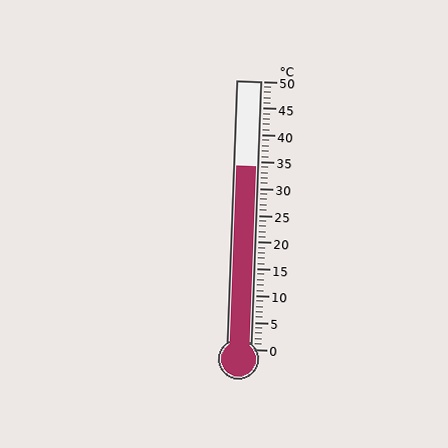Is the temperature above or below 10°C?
The temperature is above 10°C.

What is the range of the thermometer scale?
The thermometer scale ranges from 0°C to 50°C.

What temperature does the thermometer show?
The thermometer shows approximately 34°C.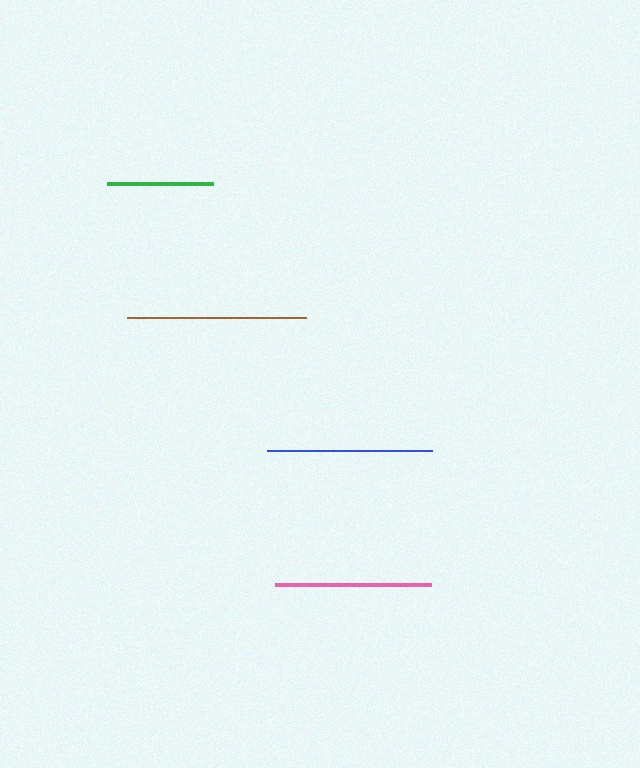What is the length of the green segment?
The green segment is approximately 106 pixels long.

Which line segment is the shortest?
The green line is the shortest at approximately 106 pixels.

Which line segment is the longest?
The brown line is the longest at approximately 180 pixels.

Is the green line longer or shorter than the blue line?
The blue line is longer than the green line.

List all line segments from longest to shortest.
From longest to shortest: brown, blue, pink, green.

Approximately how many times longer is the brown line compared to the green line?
The brown line is approximately 1.7 times the length of the green line.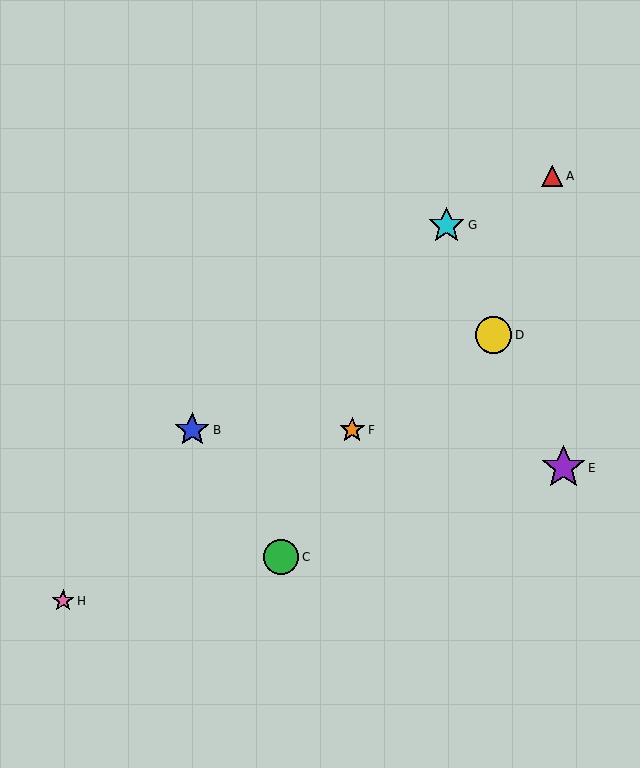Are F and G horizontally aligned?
No, F is at y≈430 and G is at y≈225.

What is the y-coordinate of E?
Object E is at y≈468.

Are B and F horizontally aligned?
Yes, both are at y≈430.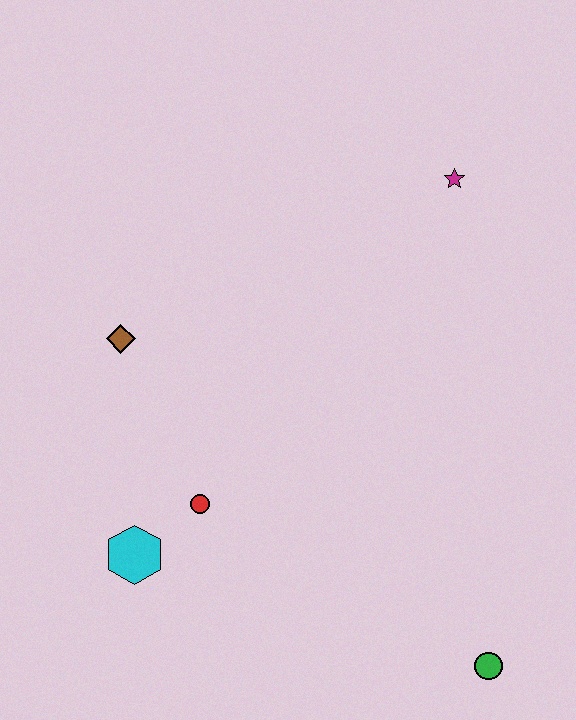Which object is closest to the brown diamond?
The red circle is closest to the brown diamond.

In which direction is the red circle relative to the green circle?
The red circle is to the left of the green circle.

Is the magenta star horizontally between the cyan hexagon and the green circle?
Yes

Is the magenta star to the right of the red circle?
Yes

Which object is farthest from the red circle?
The magenta star is farthest from the red circle.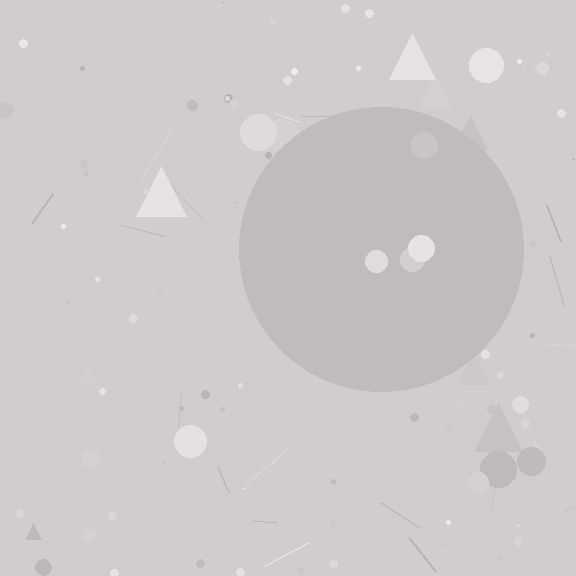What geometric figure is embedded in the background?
A circle is embedded in the background.